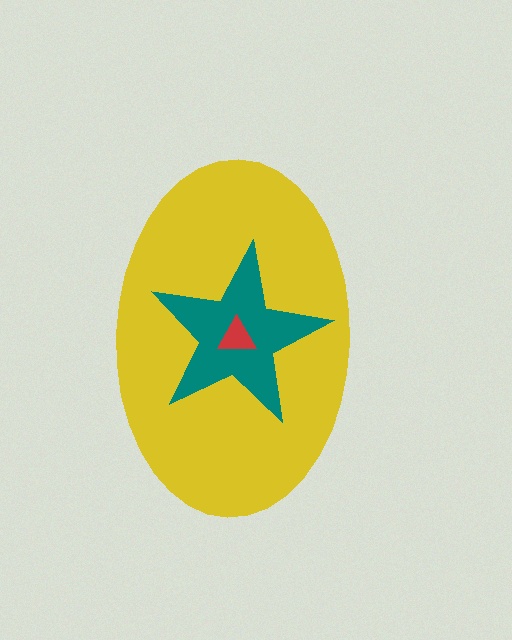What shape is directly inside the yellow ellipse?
The teal star.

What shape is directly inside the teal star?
The red triangle.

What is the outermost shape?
The yellow ellipse.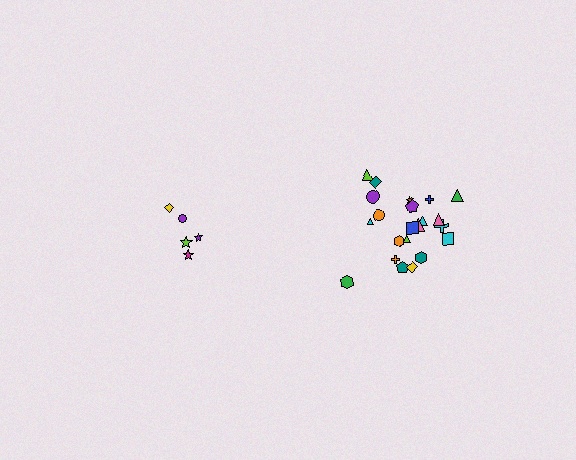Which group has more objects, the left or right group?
The right group.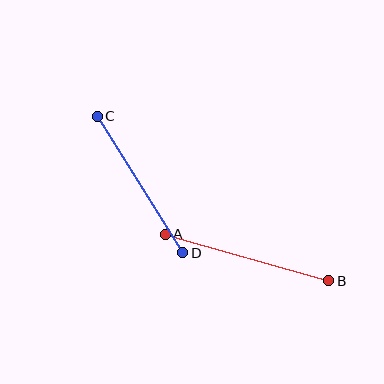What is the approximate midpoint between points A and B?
The midpoint is at approximately (247, 257) pixels.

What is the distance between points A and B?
The distance is approximately 170 pixels.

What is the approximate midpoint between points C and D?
The midpoint is at approximately (140, 184) pixels.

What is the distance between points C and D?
The distance is approximately 161 pixels.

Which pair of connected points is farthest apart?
Points A and B are farthest apart.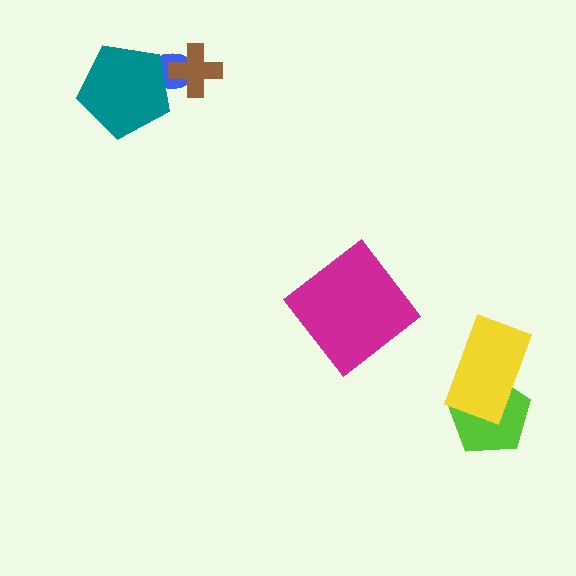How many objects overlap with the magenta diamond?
0 objects overlap with the magenta diamond.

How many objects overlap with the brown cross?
1 object overlaps with the brown cross.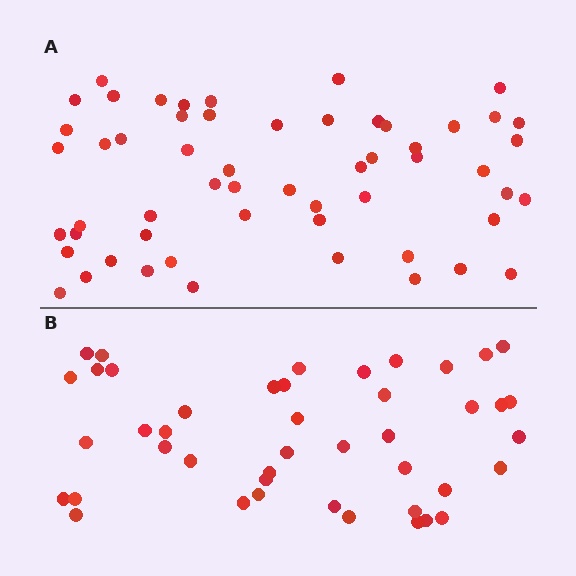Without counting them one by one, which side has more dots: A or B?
Region A (the top region) has more dots.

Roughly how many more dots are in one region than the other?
Region A has roughly 12 or so more dots than region B.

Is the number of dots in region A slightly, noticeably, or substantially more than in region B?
Region A has noticeably more, but not dramatically so. The ratio is roughly 1.3 to 1.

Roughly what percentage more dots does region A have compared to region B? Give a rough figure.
About 25% more.